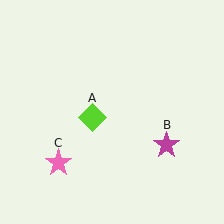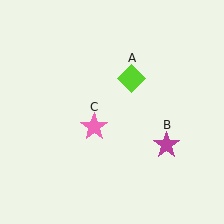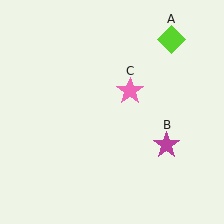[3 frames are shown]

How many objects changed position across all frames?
2 objects changed position: lime diamond (object A), pink star (object C).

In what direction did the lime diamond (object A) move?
The lime diamond (object A) moved up and to the right.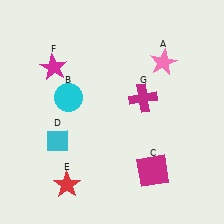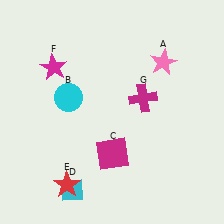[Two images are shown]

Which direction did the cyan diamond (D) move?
The cyan diamond (D) moved down.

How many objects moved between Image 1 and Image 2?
2 objects moved between the two images.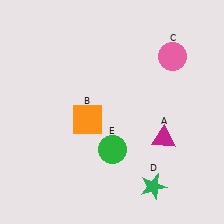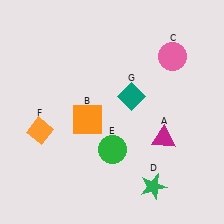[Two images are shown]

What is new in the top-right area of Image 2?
A teal diamond (G) was added in the top-right area of Image 2.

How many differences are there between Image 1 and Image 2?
There are 2 differences between the two images.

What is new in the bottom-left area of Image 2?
An orange diamond (F) was added in the bottom-left area of Image 2.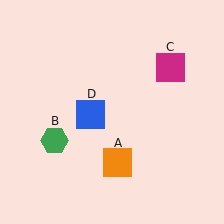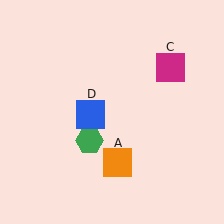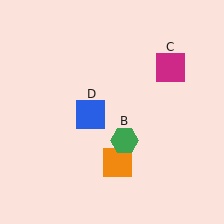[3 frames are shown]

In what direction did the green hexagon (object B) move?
The green hexagon (object B) moved right.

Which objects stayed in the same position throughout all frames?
Orange square (object A) and magenta square (object C) and blue square (object D) remained stationary.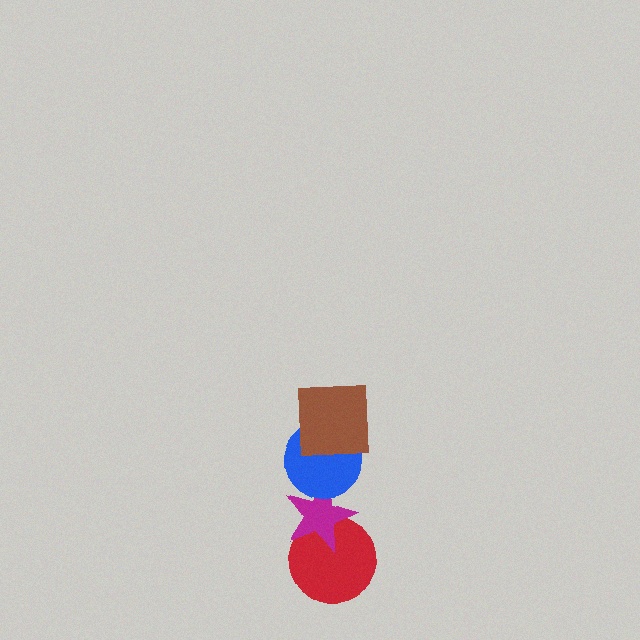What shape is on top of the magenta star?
The blue circle is on top of the magenta star.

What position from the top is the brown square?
The brown square is 1st from the top.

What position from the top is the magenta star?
The magenta star is 3rd from the top.